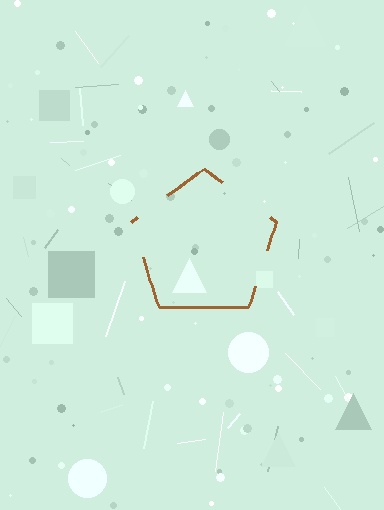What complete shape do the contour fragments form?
The contour fragments form a pentagon.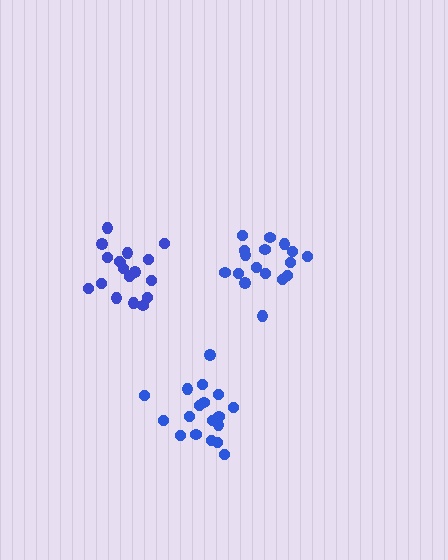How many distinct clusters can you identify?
There are 3 distinct clusters.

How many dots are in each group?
Group 1: 18 dots, Group 2: 18 dots, Group 3: 17 dots (53 total).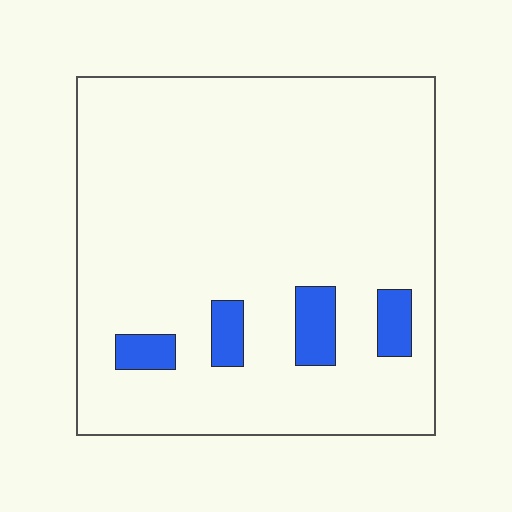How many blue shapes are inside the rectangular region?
4.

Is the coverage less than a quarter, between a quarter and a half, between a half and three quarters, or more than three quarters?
Less than a quarter.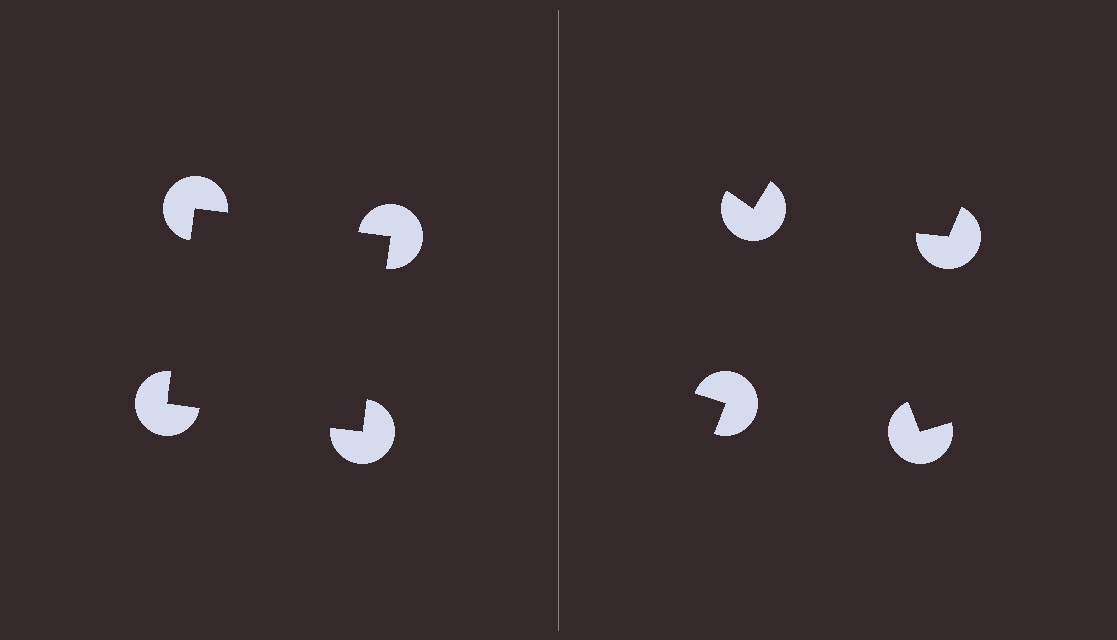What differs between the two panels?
The pac-man discs are positioned identically on both sides; only the wedge orientations differ. On the left they align to a square; on the right they are misaligned.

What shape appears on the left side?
An illusory square.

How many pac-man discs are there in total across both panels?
8 — 4 on each side.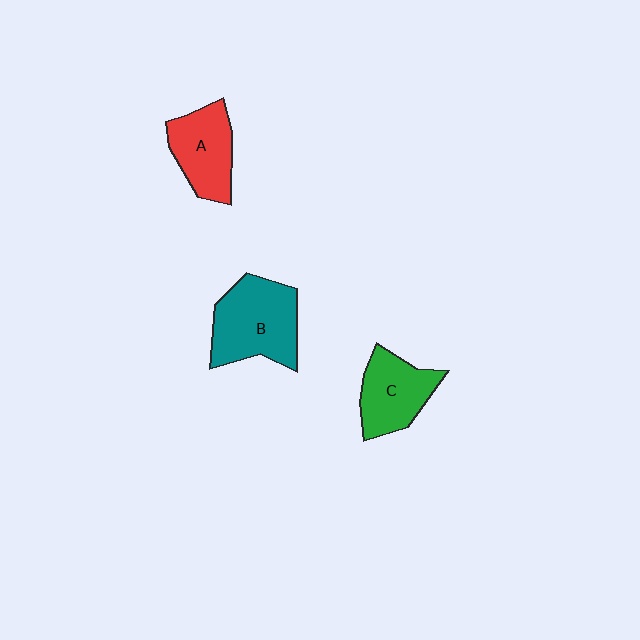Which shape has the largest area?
Shape B (teal).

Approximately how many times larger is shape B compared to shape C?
Approximately 1.3 times.